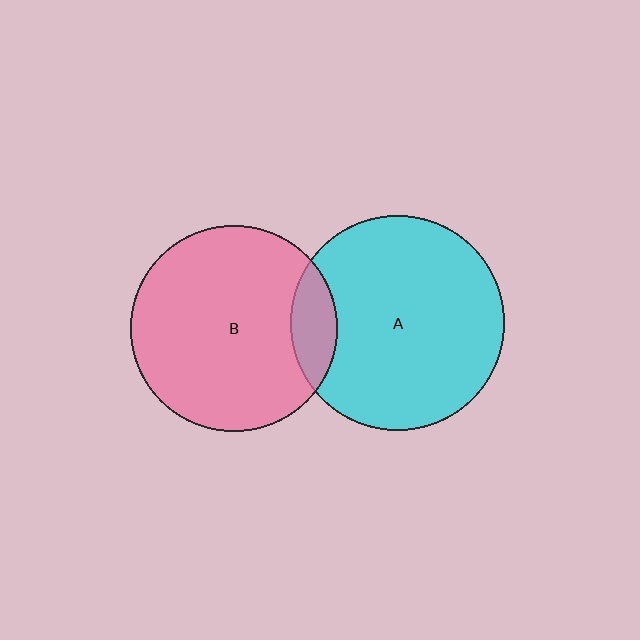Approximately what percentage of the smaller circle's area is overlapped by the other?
Approximately 15%.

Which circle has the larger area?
Circle A (cyan).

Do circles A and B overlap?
Yes.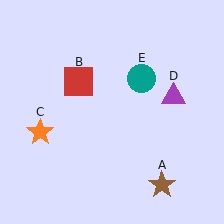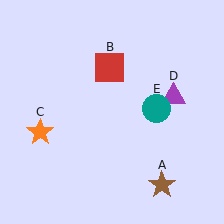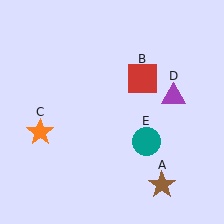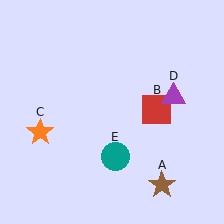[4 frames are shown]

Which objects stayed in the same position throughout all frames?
Brown star (object A) and orange star (object C) and purple triangle (object D) remained stationary.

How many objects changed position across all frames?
2 objects changed position: red square (object B), teal circle (object E).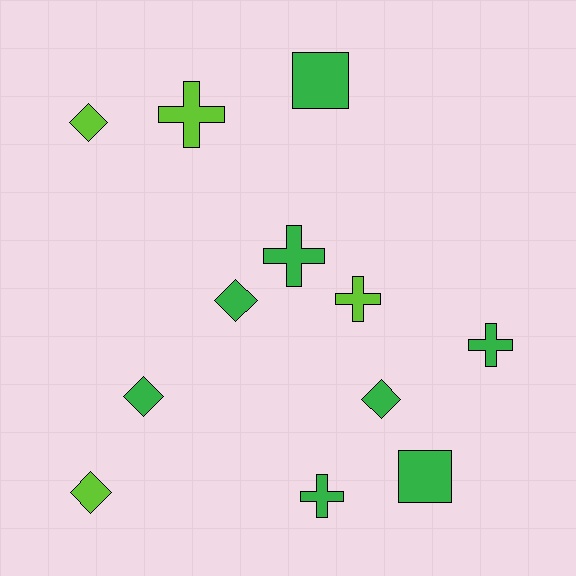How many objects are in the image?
There are 12 objects.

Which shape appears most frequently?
Diamond, with 5 objects.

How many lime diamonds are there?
There are 2 lime diamonds.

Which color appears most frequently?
Green, with 8 objects.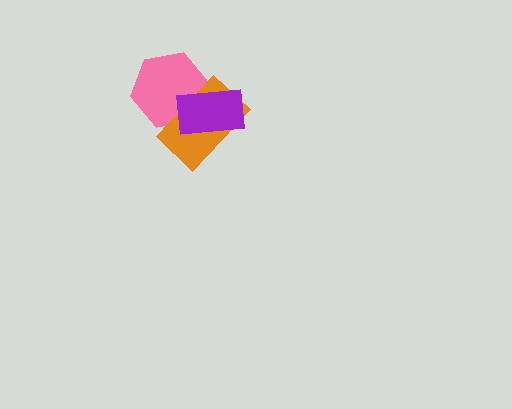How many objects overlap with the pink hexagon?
2 objects overlap with the pink hexagon.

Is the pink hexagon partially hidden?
Yes, it is partially covered by another shape.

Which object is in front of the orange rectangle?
The purple rectangle is in front of the orange rectangle.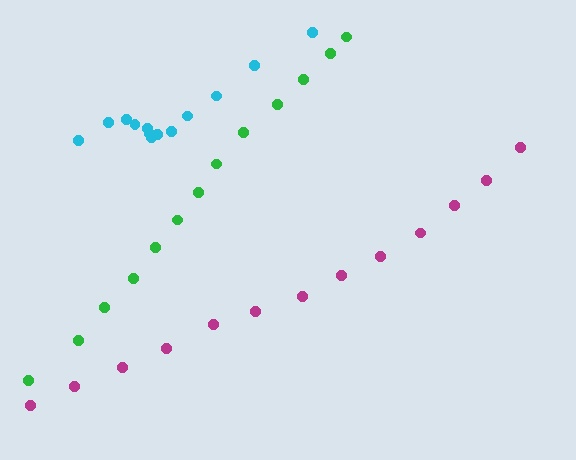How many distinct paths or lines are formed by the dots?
There are 3 distinct paths.